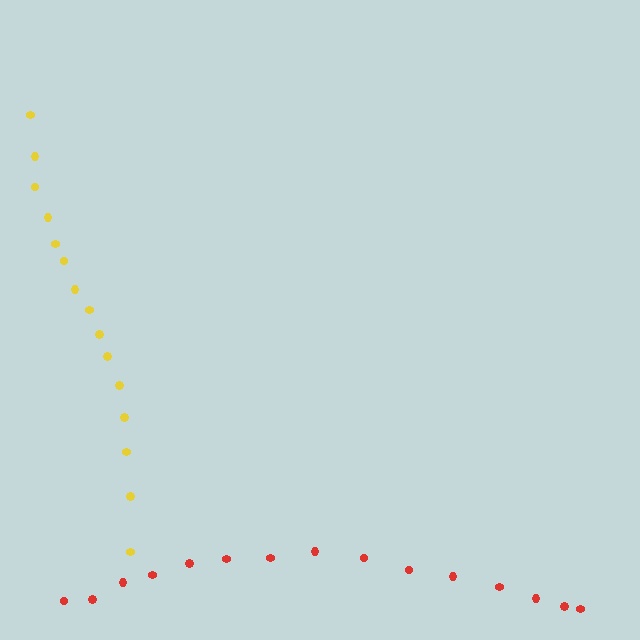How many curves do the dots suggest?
There are 2 distinct paths.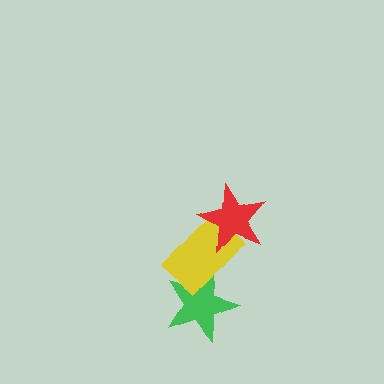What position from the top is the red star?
The red star is 1st from the top.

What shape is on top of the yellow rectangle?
The red star is on top of the yellow rectangle.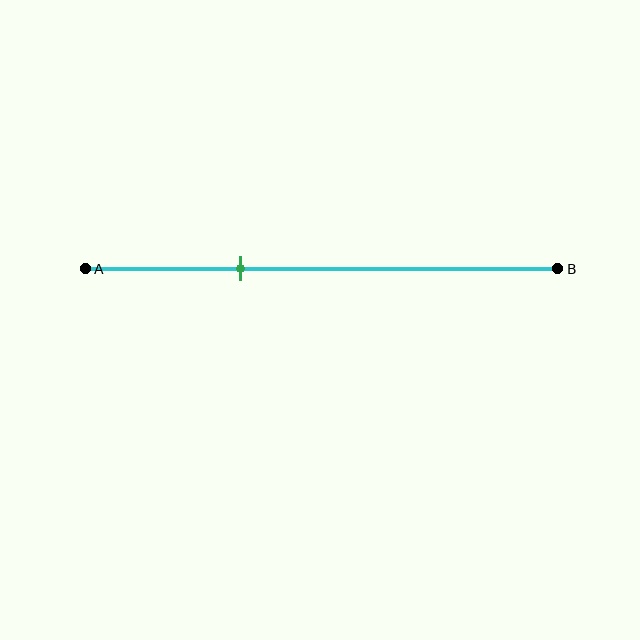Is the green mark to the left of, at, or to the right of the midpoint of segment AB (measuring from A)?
The green mark is to the left of the midpoint of segment AB.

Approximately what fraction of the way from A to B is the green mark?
The green mark is approximately 35% of the way from A to B.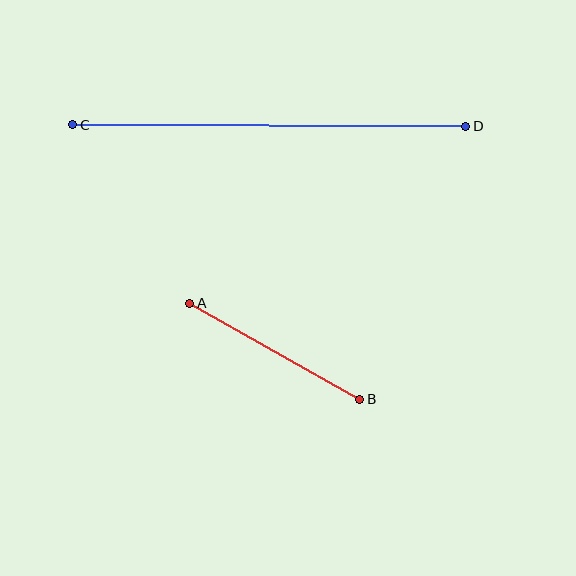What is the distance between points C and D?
The distance is approximately 393 pixels.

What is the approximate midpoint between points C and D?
The midpoint is at approximately (269, 126) pixels.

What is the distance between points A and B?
The distance is approximately 195 pixels.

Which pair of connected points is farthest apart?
Points C and D are farthest apart.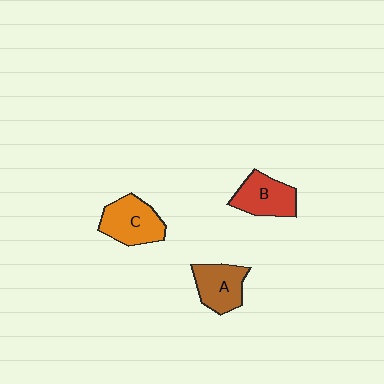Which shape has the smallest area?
Shape A (brown).